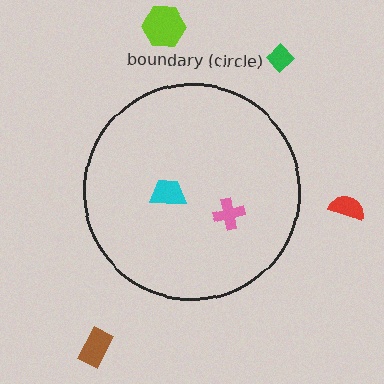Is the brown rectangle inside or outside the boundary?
Outside.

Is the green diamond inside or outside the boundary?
Outside.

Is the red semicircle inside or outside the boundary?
Outside.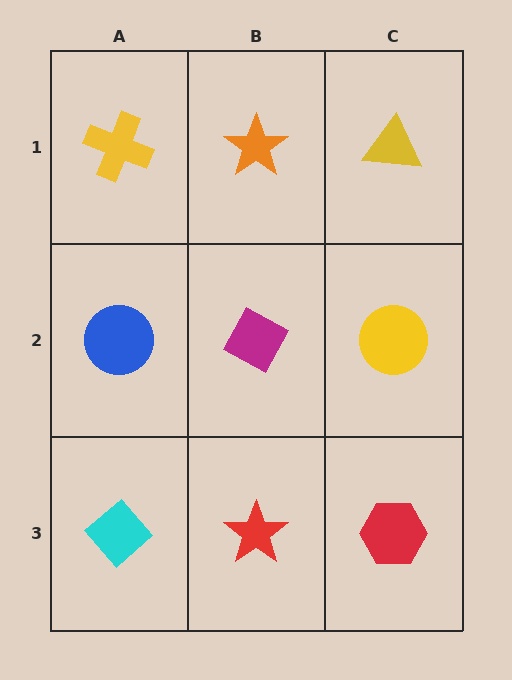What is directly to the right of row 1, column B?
A yellow triangle.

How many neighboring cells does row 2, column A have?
3.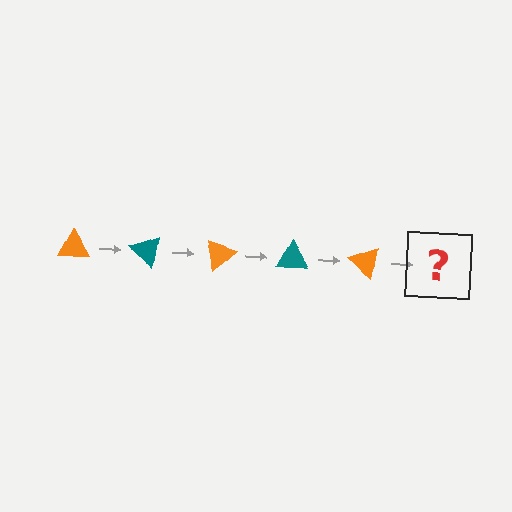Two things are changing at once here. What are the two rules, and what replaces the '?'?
The two rules are that it rotates 40 degrees each step and the color cycles through orange and teal. The '?' should be a teal triangle, rotated 200 degrees from the start.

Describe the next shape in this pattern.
It should be a teal triangle, rotated 200 degrees from the start.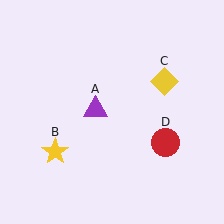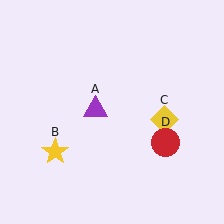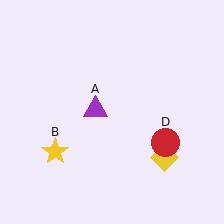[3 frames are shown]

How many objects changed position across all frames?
1 object changed position: yellow diamond (object C).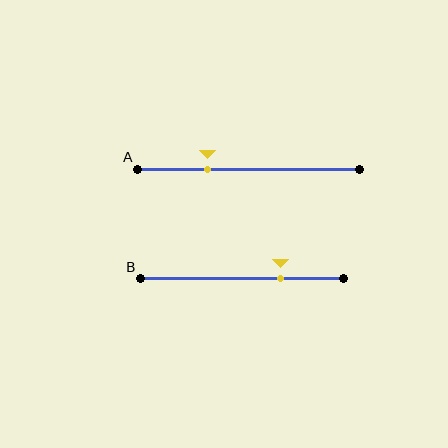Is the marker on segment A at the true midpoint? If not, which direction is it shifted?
No, the marker on segment A is shifted to the left by about 18% of the segment length.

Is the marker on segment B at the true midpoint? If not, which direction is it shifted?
No, the marker on segment B is shifted to the right by about 19% of the segment length.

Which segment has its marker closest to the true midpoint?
Segment A has its marker closest to the true midpoint.